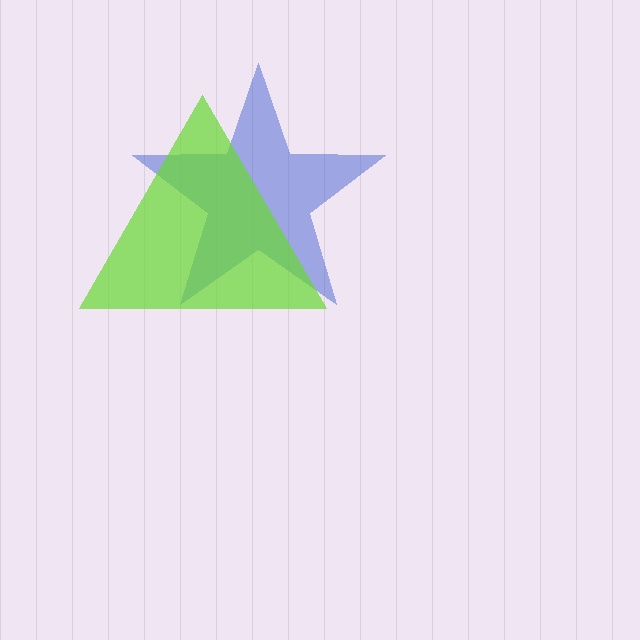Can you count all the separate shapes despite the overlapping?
Yes, there are 2 separate shapes.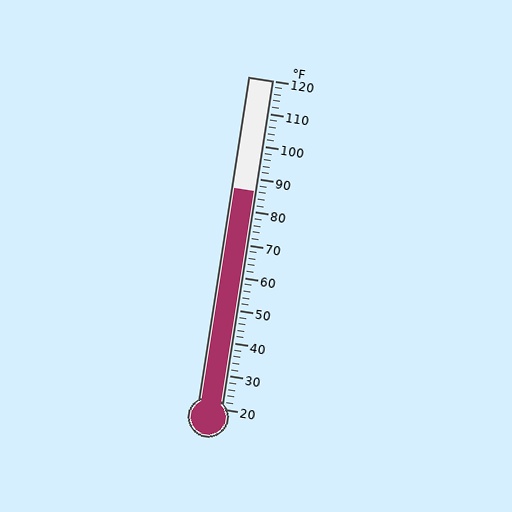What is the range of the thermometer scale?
The thermometer scale ranges from 20°F to 120°F.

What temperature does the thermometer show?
The thermometer shows approximately 86°F.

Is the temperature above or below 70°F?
The temperature is above 70°F.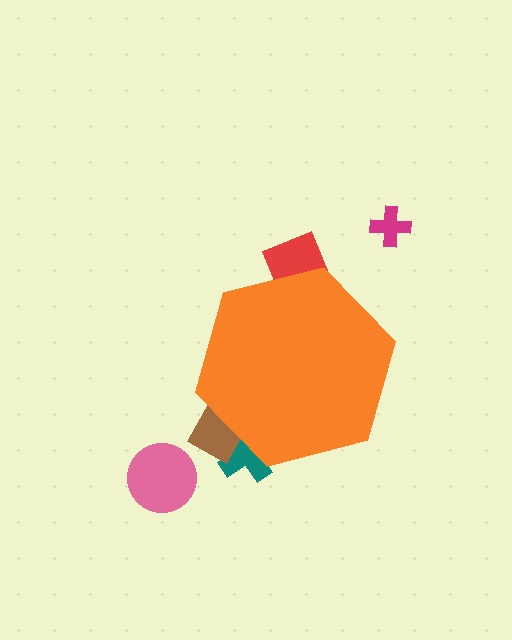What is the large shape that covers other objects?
An orange hexagon.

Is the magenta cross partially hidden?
No, the magenta cross is fully visible.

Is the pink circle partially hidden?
No, the pink circle is fully visible.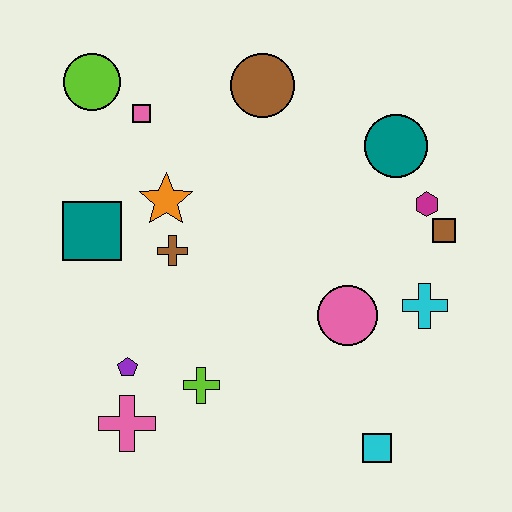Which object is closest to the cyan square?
The pink circle is closest to the cyan square.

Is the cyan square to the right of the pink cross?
Yes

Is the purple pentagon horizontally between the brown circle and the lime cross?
No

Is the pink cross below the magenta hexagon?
Yes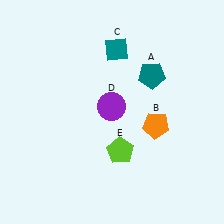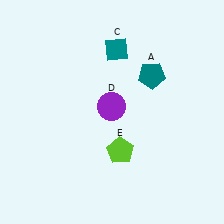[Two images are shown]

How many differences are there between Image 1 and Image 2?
There is 1 difference between the two images.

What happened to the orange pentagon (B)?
The orange pentagon (B) was removed in Image 2. It was in the bottom-right area of Image 1.